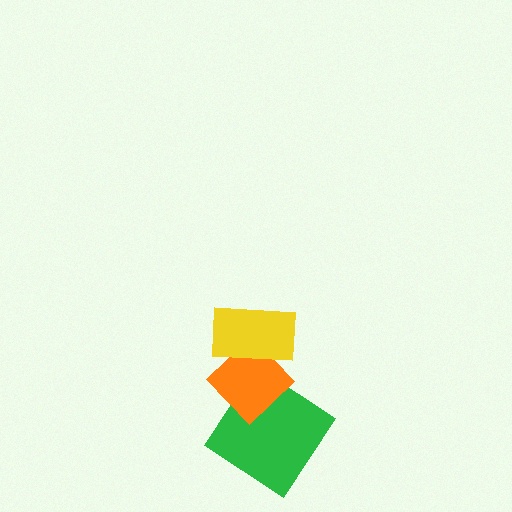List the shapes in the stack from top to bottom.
From top to bottom: the yellow rectangle, the orange diamond, the green diamond.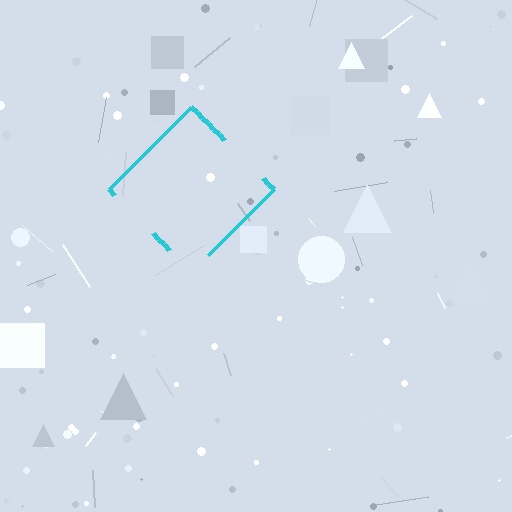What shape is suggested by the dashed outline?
The dashed outline suggests a diamond.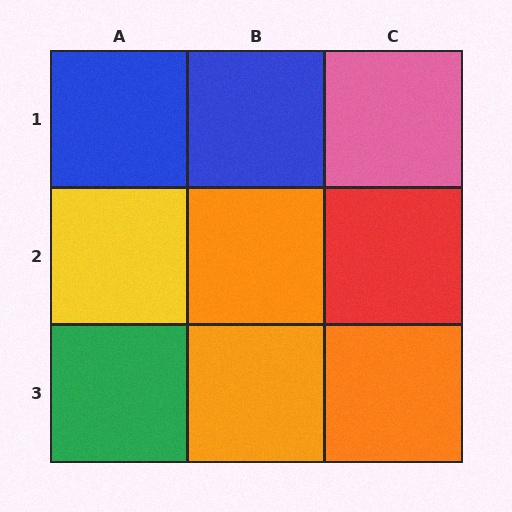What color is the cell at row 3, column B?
Orange.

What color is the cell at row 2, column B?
Orange.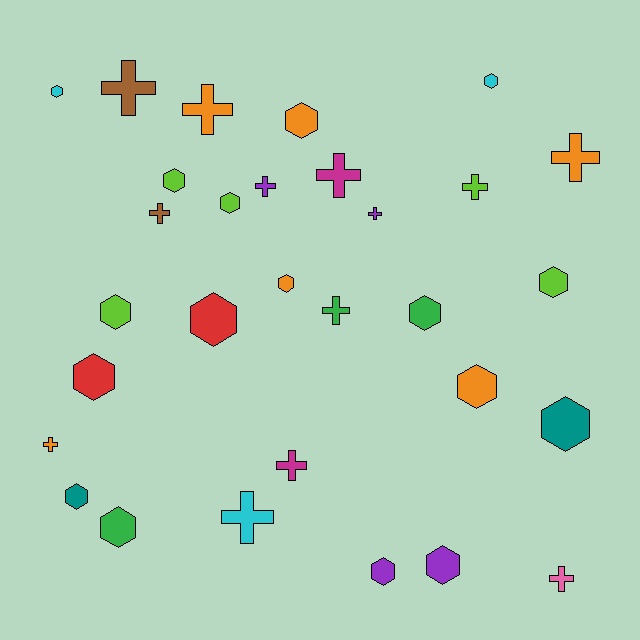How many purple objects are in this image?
There are 4 purple objects.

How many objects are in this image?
There are 30 objects.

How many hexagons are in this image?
There are 17 hexagons.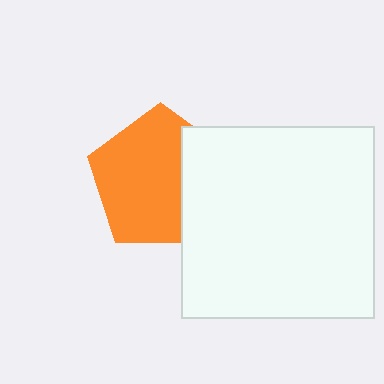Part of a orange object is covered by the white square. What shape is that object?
It is a pentagon.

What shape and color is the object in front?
The object in front is a white square.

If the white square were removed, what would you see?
You would see the complete orange pentagon.